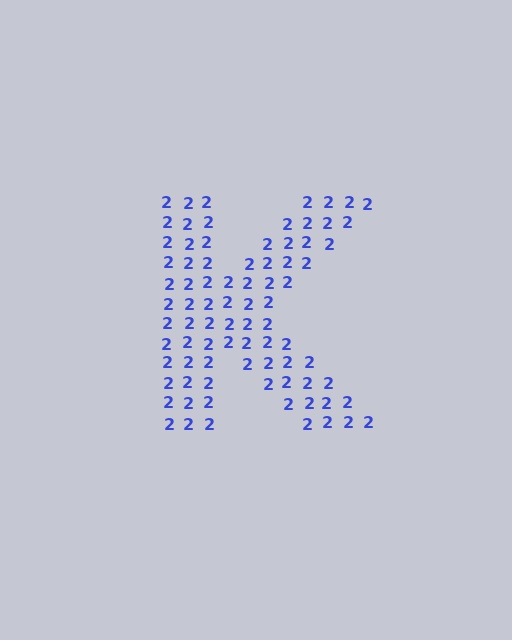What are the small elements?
The small elements are digit 2's.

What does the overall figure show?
The overall figure shows the letter K.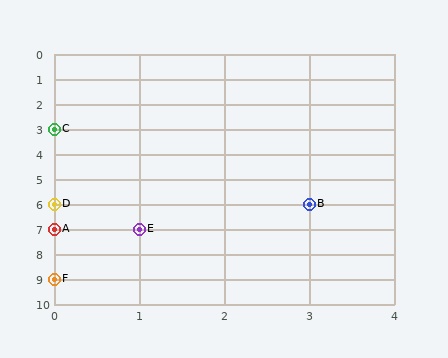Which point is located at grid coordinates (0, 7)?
Point A is at (0, 7).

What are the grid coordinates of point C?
Point C is at grid coordinates (0, 3).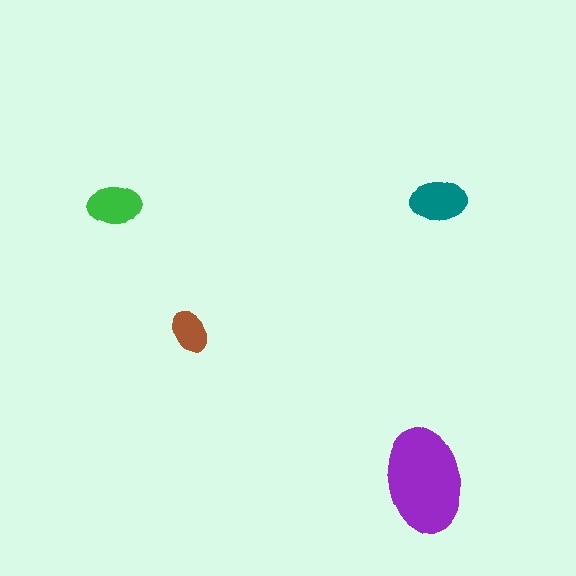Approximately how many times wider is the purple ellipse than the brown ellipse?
About 2.5 times wider.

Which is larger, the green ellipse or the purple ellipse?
The purple one.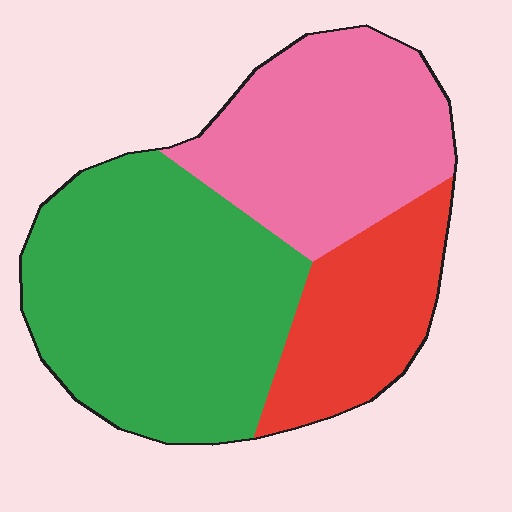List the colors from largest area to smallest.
From largest to smallest: green, pink, red.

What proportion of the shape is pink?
Pink covers about 30% of the shape.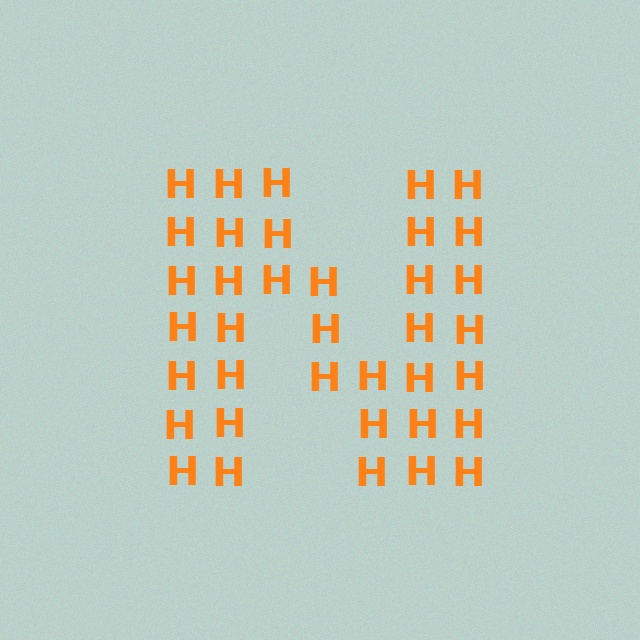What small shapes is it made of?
It is made of small letter H's.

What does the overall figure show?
The overall figure shows the letter N.